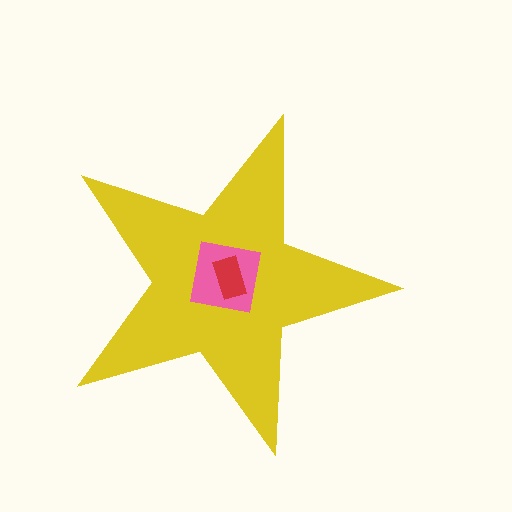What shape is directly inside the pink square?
The red rectangle.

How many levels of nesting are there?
3.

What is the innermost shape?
The red rectangle.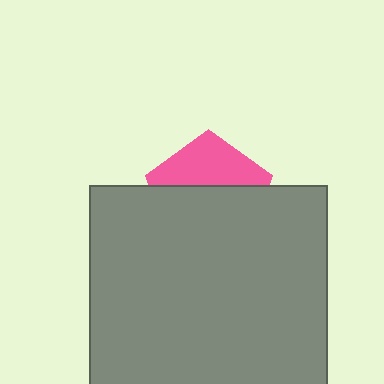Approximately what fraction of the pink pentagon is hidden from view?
Roughly 61% of the pink pentagon is hidden behind the gray square.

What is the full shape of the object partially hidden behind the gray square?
The partially hidden object is a pink pentagon.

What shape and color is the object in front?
The object in front is a gray square.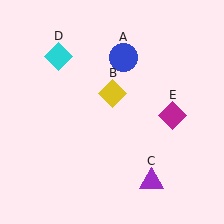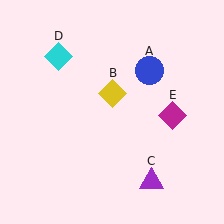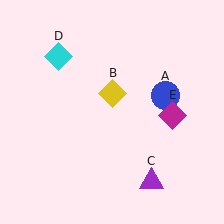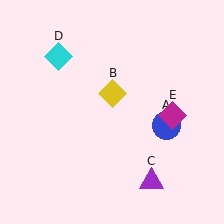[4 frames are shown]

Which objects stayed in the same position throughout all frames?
Yellow diamond (object B) and purple triangle (object C) and cyan diamond (object D) and magenta diamond (object E) remained stationary.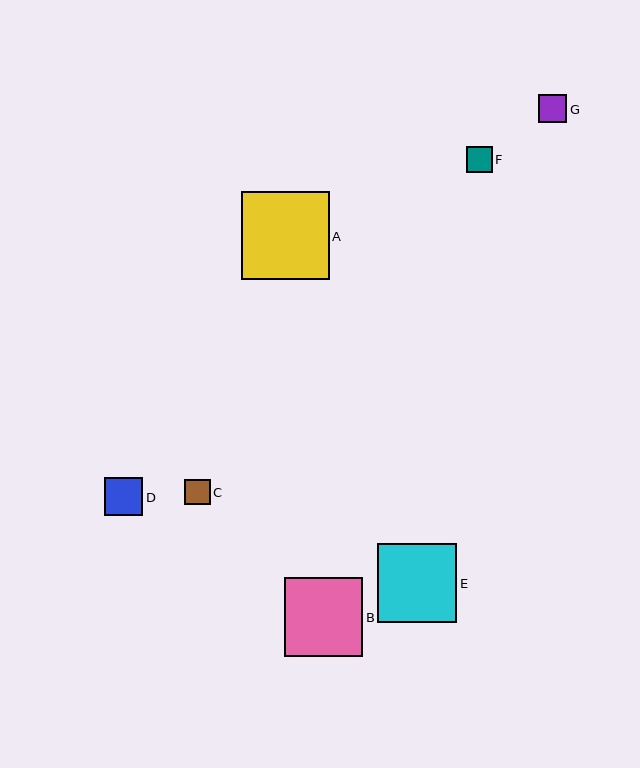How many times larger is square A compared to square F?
Square A is approximately 3.4 times the size of square F.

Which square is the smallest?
Square C is the smallest with a size of approximately 25 pixels.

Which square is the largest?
Square A is the largest with a size of approximately 88 pixels.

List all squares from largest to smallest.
From largest to smallest: A, E, B, D, G, F, C.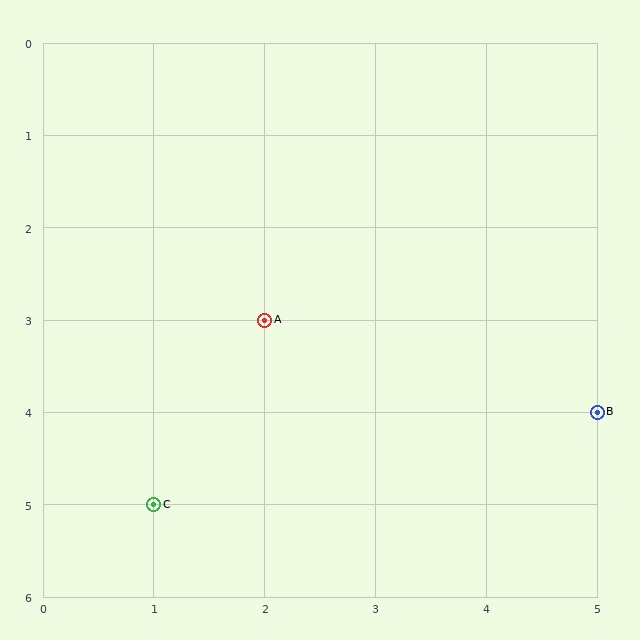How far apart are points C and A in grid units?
Points C and A are 1 column and 2 rows apart (about 2.2 grid units diagonally).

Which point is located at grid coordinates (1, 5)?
Point C is at (1, 5).